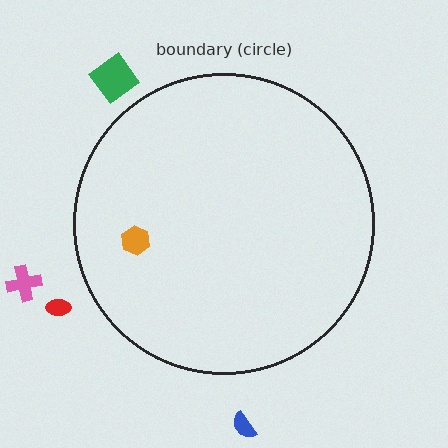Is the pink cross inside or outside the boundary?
Outside.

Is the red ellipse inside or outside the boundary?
Outside.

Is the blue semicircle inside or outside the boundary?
Outside.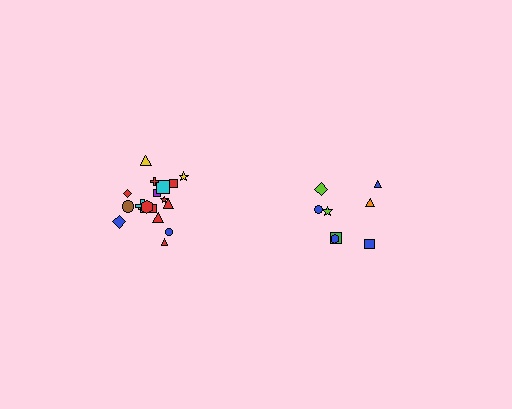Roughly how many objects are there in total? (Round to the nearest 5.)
Roughly 25 objects in total.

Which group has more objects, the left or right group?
The left group.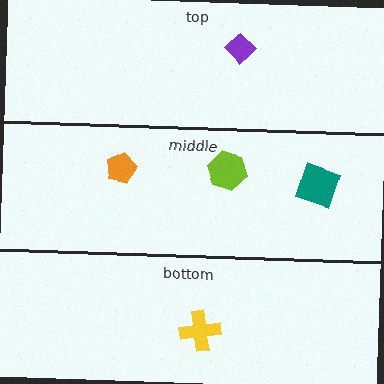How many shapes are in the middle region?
3.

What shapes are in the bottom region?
The yellow cross.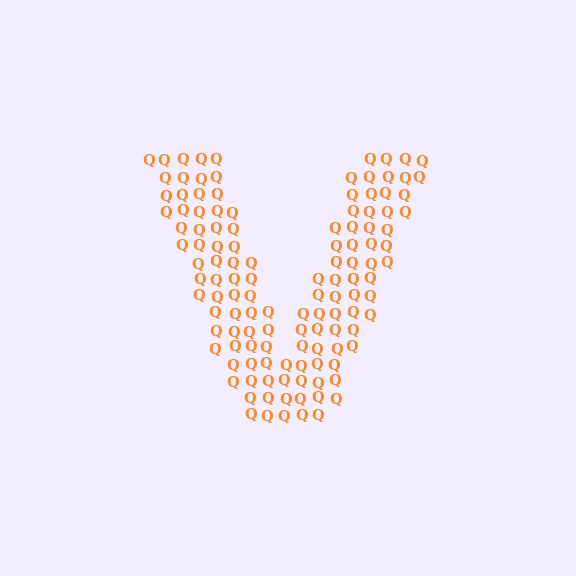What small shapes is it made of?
It is made of small letter Q's.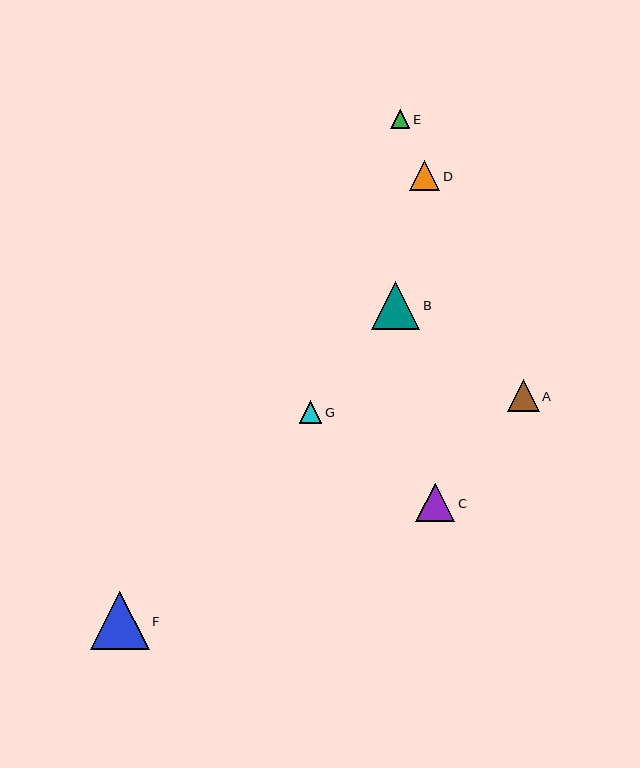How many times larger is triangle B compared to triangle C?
Triangle B is approximately 1.2 times the size of triangle C.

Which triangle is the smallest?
Triangle E is the smallest with a size of approximately 19 pixels.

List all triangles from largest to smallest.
From largest to smallest: F, B, C, A, D, G, E.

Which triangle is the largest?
Triangle F is the largest with a size of approximately 58 pixels.